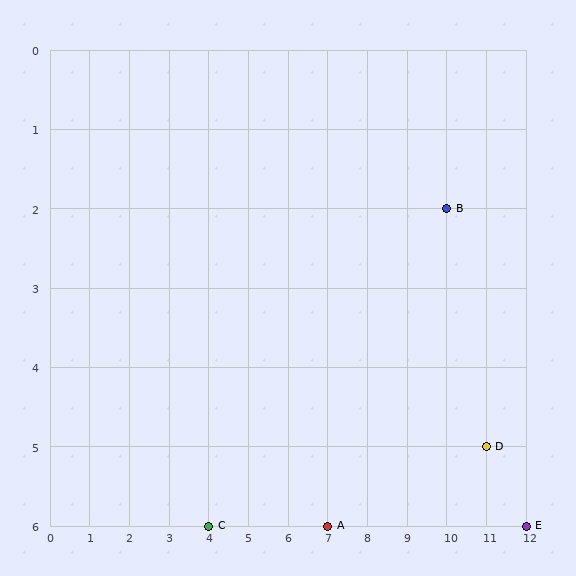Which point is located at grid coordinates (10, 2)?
Point B is at (10, 2).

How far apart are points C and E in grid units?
Points C and E are 8 columns apart.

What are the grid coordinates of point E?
Point E is at grid coordinates (12, 6).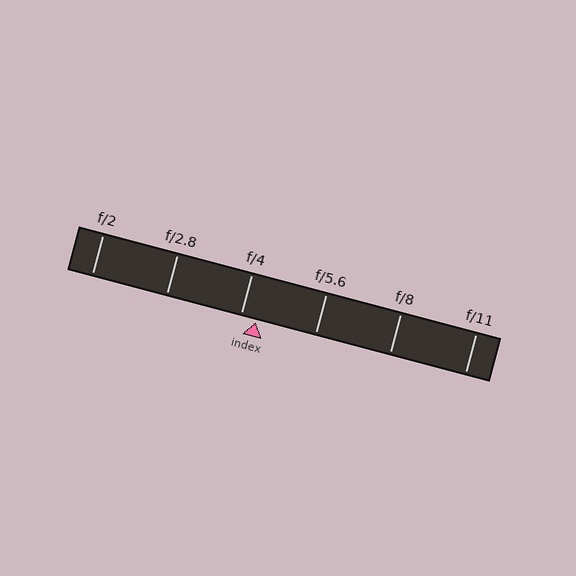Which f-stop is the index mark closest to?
The index mark is closest to f/4.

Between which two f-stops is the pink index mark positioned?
The index mark is between f/4 and f/5.6.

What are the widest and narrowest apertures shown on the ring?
The widest aperture shown is f/2 and the narrowest is f/11.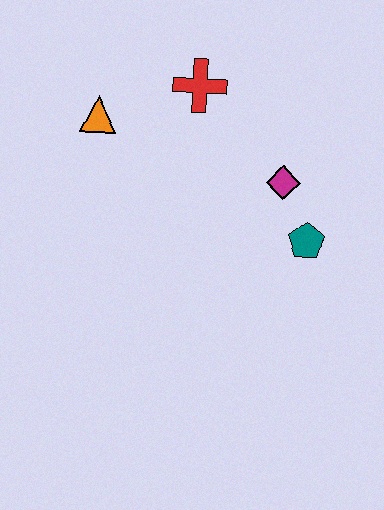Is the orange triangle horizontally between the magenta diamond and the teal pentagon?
No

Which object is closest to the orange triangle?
The red cross is closest to the orange triangle.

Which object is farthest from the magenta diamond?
The orange triangle is farthest from the magenta diamond.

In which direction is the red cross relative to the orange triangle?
The red cross is to the right of the orange triangle.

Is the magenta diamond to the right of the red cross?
Yes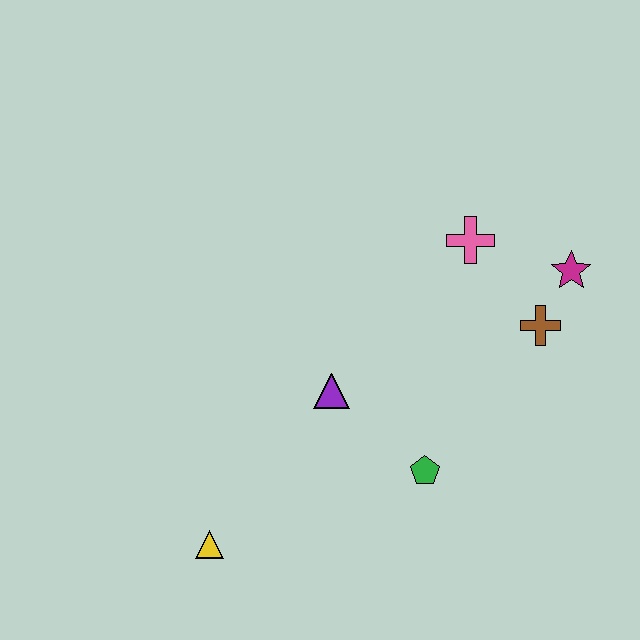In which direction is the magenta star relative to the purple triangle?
The magenta star is to the right of the purple triangle.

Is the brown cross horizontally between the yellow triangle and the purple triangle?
No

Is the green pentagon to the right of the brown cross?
No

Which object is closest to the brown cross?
The magenta star is closest to the brown cross.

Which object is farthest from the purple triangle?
The magenta star is farthest from the purple triangle.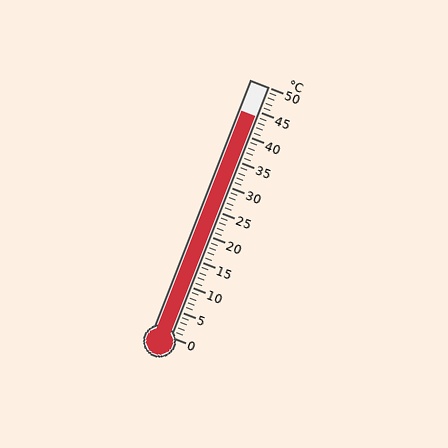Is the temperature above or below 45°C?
The temperature is below 45°C.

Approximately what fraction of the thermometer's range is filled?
The thermometer is filled to approximately 90% of its range.